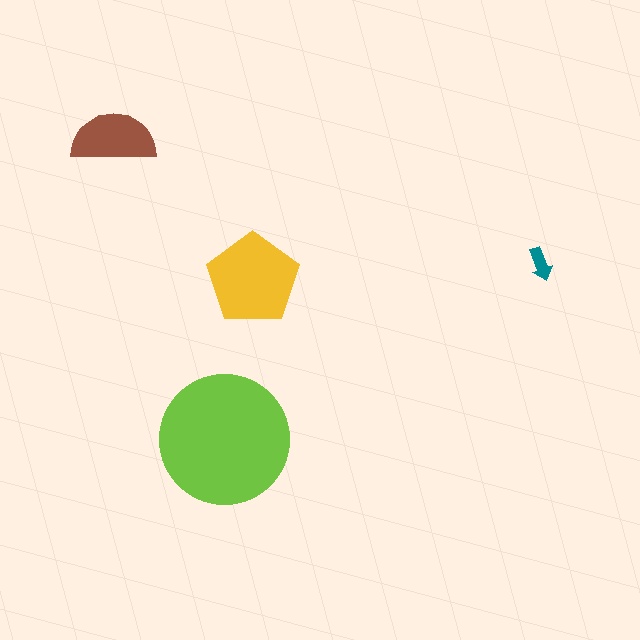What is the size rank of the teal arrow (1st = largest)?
4th.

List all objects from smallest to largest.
The teal arrow, the brown semicircle, the yellow pentagon, the lime circle.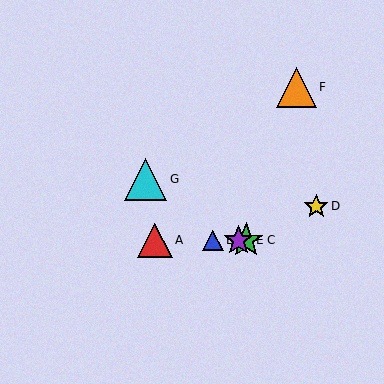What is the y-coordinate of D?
Object D is at y≈206.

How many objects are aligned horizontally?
4 objects (A, B, C, E) are aligned horizontally.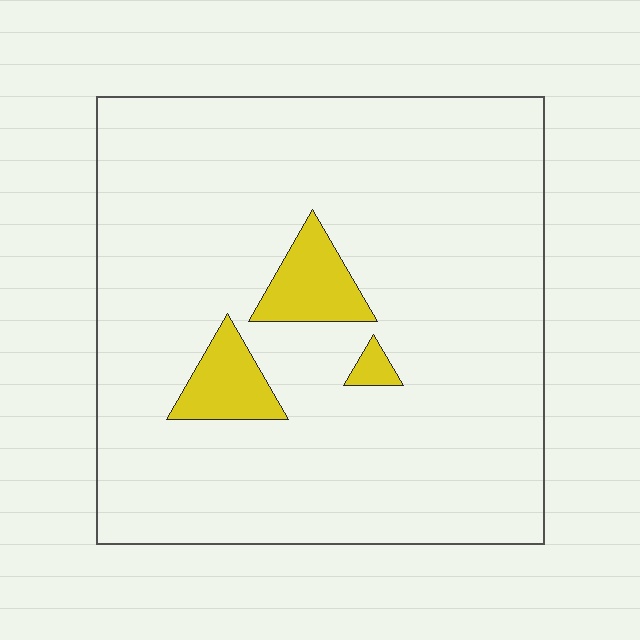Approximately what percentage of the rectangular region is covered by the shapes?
Approximately 10%.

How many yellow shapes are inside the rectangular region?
3.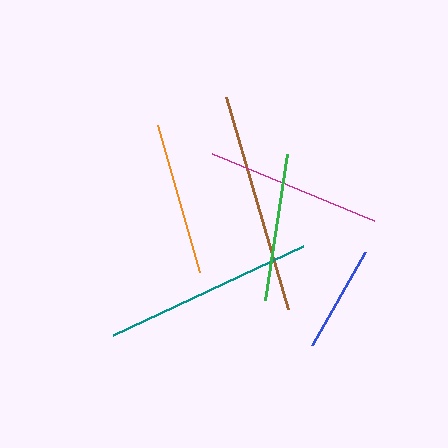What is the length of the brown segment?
The brown segment is approximately 221 pixels long.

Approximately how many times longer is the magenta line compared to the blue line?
The magenta line is approximately 1.6 times the length of the blue line.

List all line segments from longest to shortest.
From longest to shortest: brown, teal, magenta, orange, green, blue.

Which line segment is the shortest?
The blue line is the shortest at approximately 107 pixels.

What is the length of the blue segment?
The blue segment is approximately 107 pixels long.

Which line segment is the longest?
The brown line is the longest at approximately 221 pixels.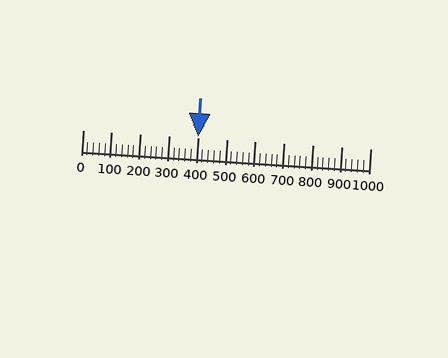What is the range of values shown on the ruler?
The ruler shows values from 0 to 1000.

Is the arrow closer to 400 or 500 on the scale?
The arrow is closer to 400.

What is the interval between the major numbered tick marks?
The major tick marks are spaced 100 units apart.